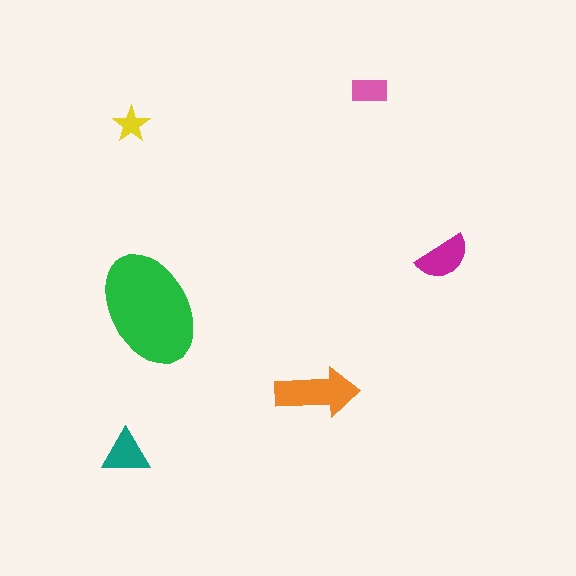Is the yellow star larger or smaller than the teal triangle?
Smaller.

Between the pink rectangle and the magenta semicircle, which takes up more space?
The magenta semicircle.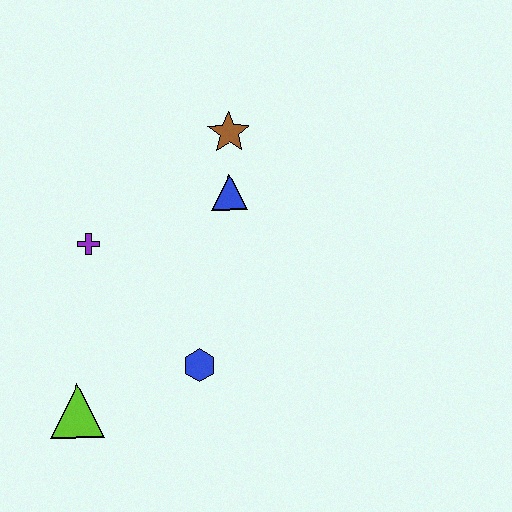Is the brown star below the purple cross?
No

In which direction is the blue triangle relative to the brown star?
The blue triangle is below the brown star.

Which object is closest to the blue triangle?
The brown star is closest to the blue triangle.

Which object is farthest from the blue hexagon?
The brown star is farthest from the blue hexagon.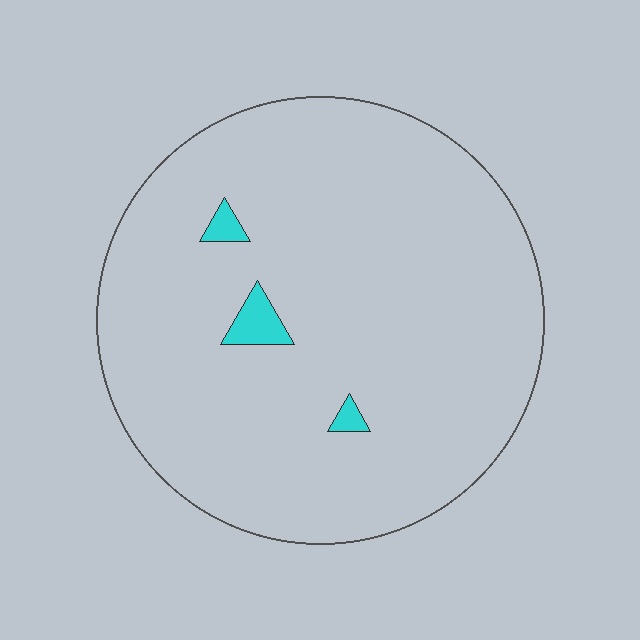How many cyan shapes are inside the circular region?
3.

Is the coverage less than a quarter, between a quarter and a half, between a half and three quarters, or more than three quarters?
Less than a quarter.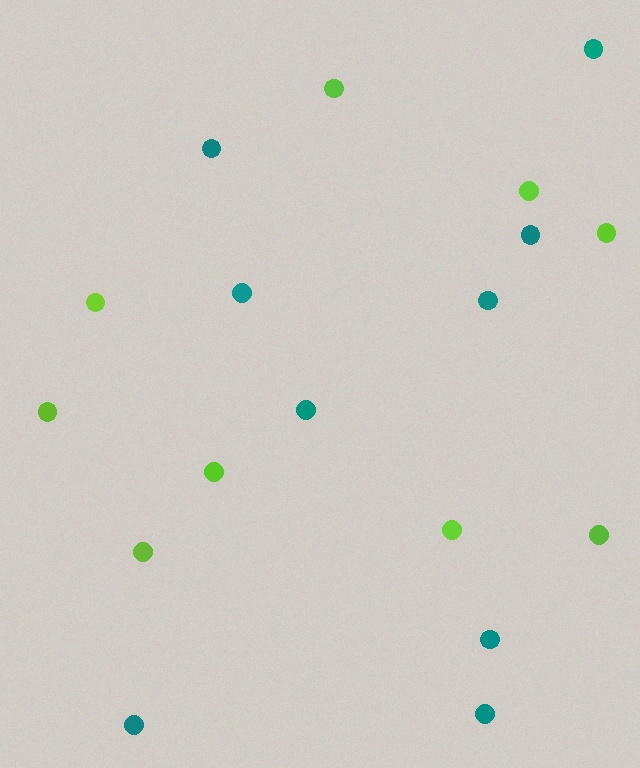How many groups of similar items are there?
There are 2 groups: one group of lime circles (9) and one group of teal circles (9).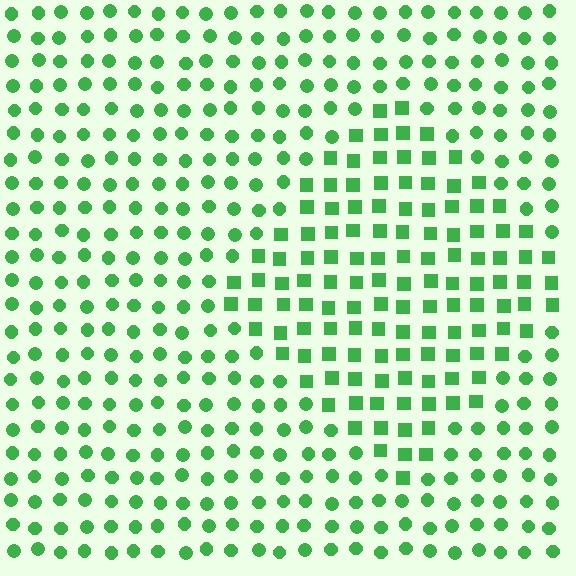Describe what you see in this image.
The image is filled with small green elements arranged in a uniform grid. A diamond-shaped region contains squares, while the surrounding area contains circles. The boundary is defined purely by the change in element shape.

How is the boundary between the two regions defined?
The boundary is defined by a change in element shape: squares inside vs. circles outside. All elements share the same color and spacing.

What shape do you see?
I see a diamond.